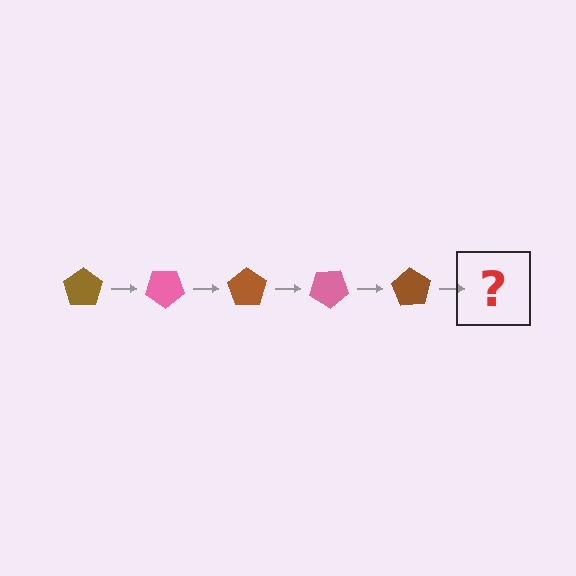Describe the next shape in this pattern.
It should be a pink pentagon, rotated 175 degrees from the start.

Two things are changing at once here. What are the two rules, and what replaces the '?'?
The two rules are that it rotates 35 degrees each step and the color cycles through brown and pink. The '?' should be a pink pentagon, rotated 175 degrees from the start.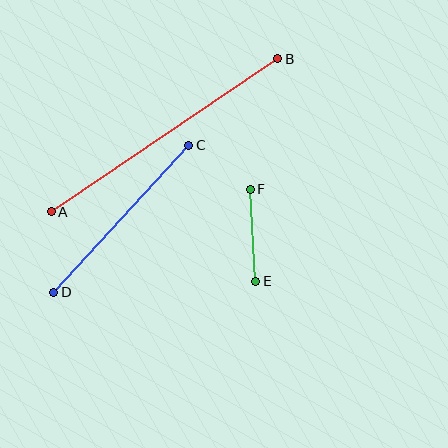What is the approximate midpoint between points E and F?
The midpoint is at approximately (253, 235) pixels.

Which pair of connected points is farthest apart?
Points A and B are farthest apart.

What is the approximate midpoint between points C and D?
The midpoint is at approximately (121, 219) pixels.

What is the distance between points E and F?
The distance is approximately 92 pixels.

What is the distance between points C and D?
The distance is approximately 200 pixels.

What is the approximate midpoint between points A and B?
The midpoint is at approximately (165, 135) pixels.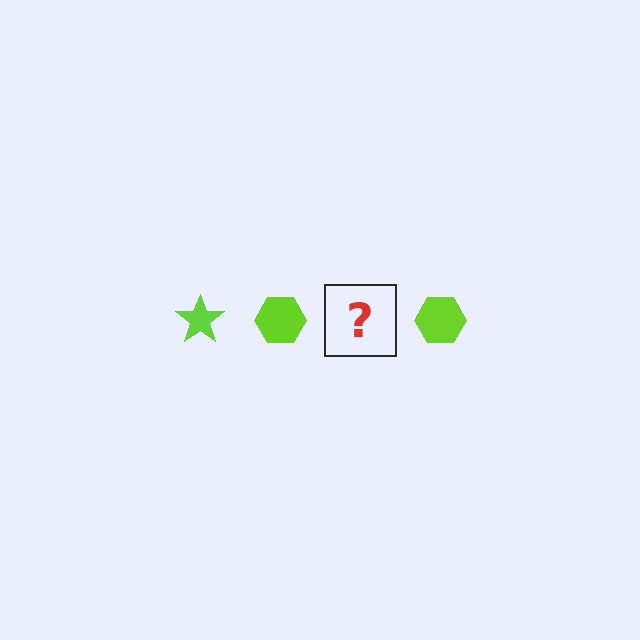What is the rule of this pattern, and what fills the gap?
The rule is that the pattern cycles through star, hexagon shapes in lime. The gap should be filled with a lime star.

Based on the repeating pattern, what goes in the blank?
The blank should be a lime star.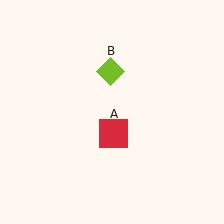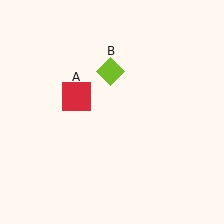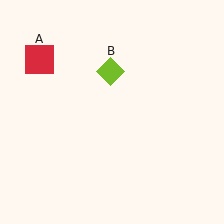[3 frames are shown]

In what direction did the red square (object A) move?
The red square (object A) moved up and to the left.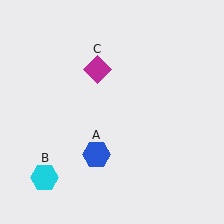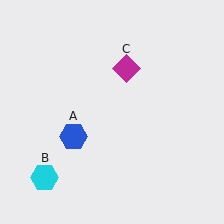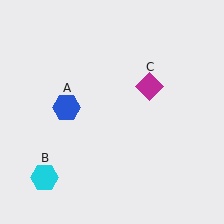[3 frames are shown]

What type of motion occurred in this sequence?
The blue hexagon (object A), magenta diamond (object C) rotated clockwise around the center of the scene.